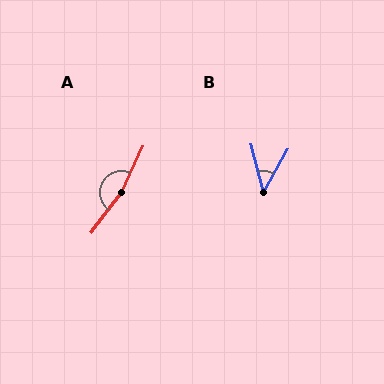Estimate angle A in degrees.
Approximately 168 degrees.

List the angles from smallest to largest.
B (44°), A (168°).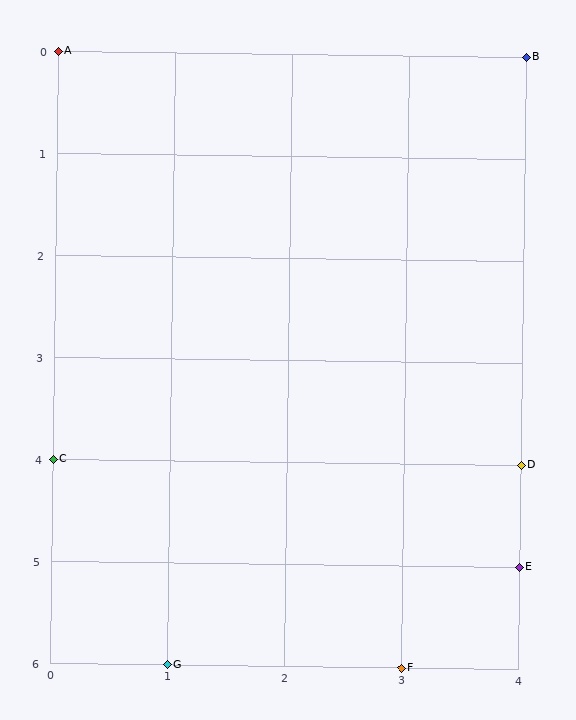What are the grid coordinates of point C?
Point C is at grid coordinates (0, 4).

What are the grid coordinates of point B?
Point B is at grid coordinates (4, 0).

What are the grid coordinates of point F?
Point F is at grid coordinates (3, 6).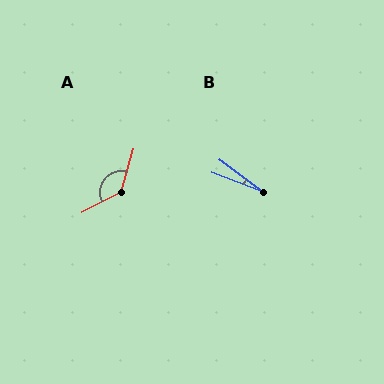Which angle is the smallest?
B, at approximately 16 degrees.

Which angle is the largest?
A, at approximately 133 degrees.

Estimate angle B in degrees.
Approximately 16 degrees.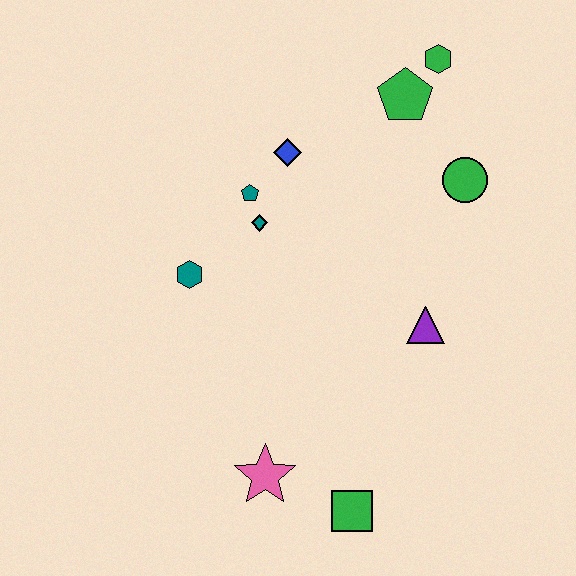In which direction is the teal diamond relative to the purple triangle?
The teal diamond is to the left of the purple triangle.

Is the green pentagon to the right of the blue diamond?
Yes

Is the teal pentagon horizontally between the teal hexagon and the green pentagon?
Yes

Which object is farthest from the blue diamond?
The green square is farthest from the blue diamond.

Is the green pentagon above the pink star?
Yes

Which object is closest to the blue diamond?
The teal pentagon is closest to the blue diamond.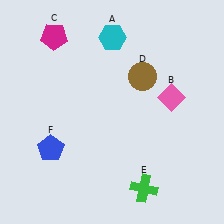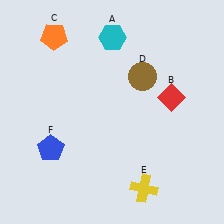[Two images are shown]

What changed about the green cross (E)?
In Image 1, E is green. In Image 2, it changed to yellow.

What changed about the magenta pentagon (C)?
In Image 1, C is magenta. In Image 2, it changed to orange.